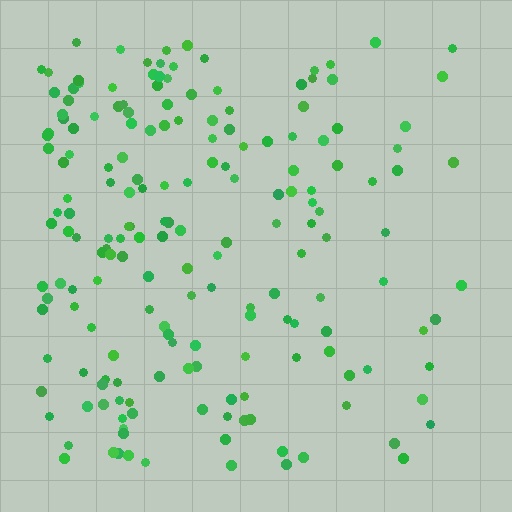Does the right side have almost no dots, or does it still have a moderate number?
Still a moderate number, just noticeably fewer than the left.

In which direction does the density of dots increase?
From right to left, with the left side densest.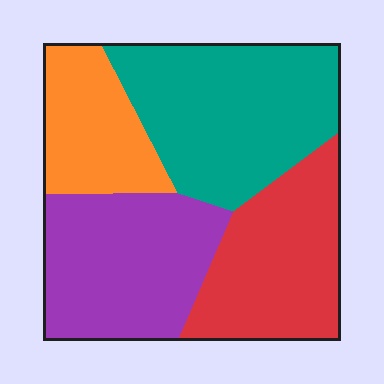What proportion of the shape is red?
Red takes up about one quarter (1/4) of the shape.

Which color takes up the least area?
Orange, at roughly 15%.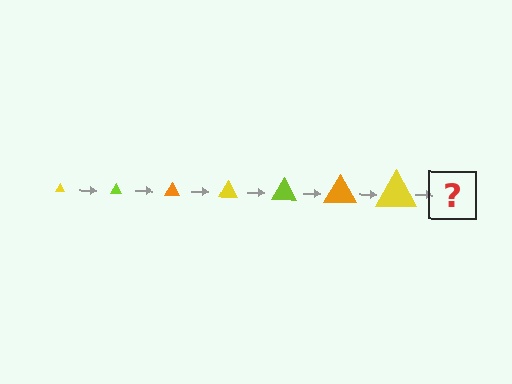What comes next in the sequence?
The next element should be a lime triangle, larger than the previous one.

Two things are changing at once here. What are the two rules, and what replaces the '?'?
The two rules are that the triangle grows larger each step and the color cycles through yellow, lime, and orange. The '?' should be a lime triangle, larger than the previous one.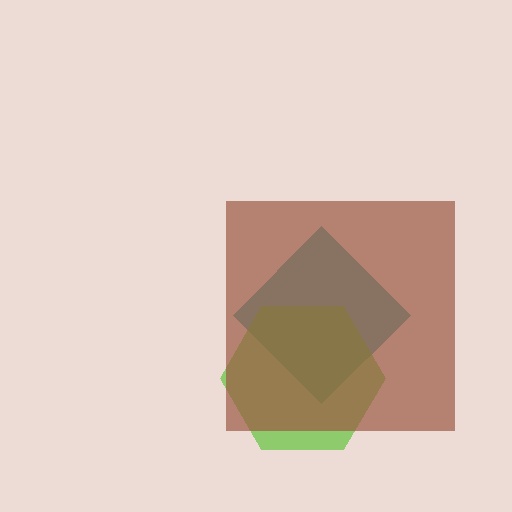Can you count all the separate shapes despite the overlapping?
Yes, there are 3 separate shapes.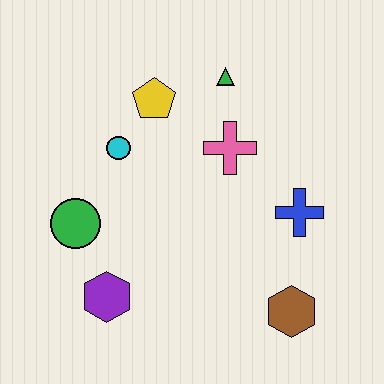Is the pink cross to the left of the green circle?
No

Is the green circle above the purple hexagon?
Yes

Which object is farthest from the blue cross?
The green circle is farthest from the blue cross.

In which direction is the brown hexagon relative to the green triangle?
The brown hexagon is below the green triangle.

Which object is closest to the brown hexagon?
The blue cross is closest to the brown hexagon.